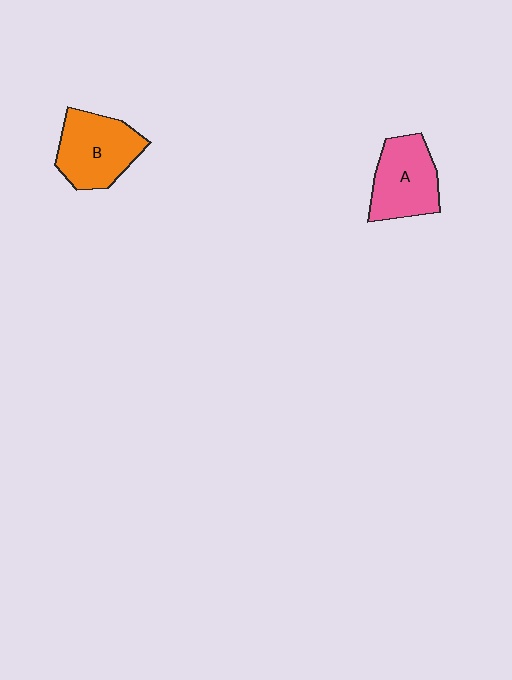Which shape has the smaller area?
Shape A (pink).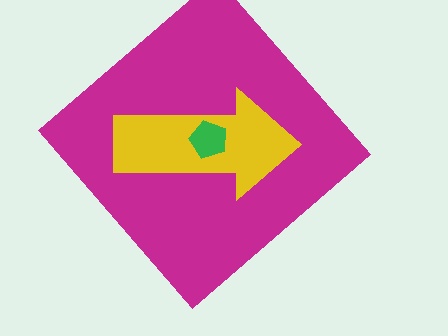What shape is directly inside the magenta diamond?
The yellow arrow.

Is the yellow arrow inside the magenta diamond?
Yes.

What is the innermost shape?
The green pentagon.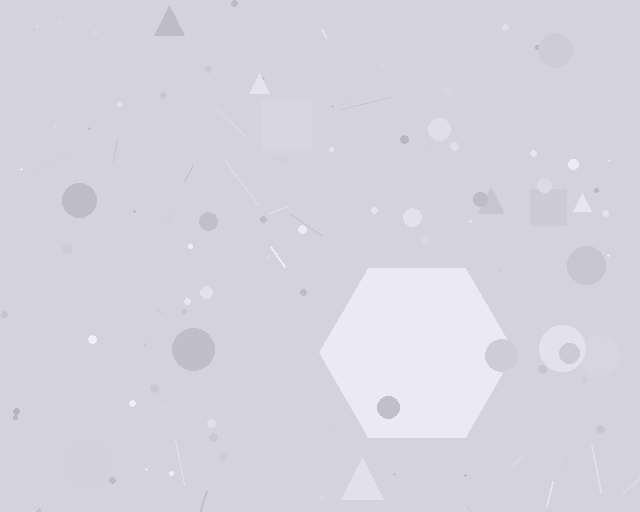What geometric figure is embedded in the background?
A hexagon is embedded in the background.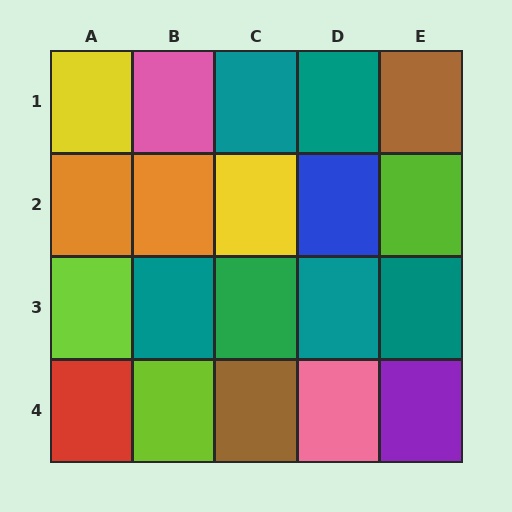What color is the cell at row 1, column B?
Pink.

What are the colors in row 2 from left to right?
Orange, orange, yellow, blue, lime.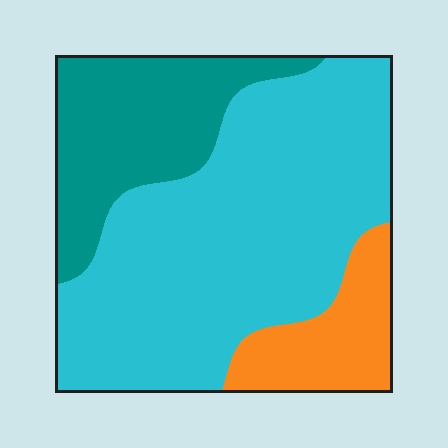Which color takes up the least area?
Orange, at roughly 15%.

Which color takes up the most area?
Cyan, at roughly 60%.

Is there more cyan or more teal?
Cyan.